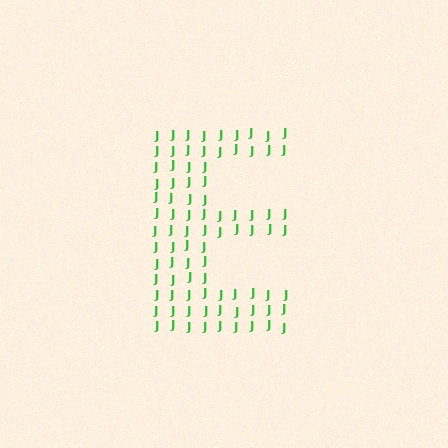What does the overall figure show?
The overall figure shows the letter E.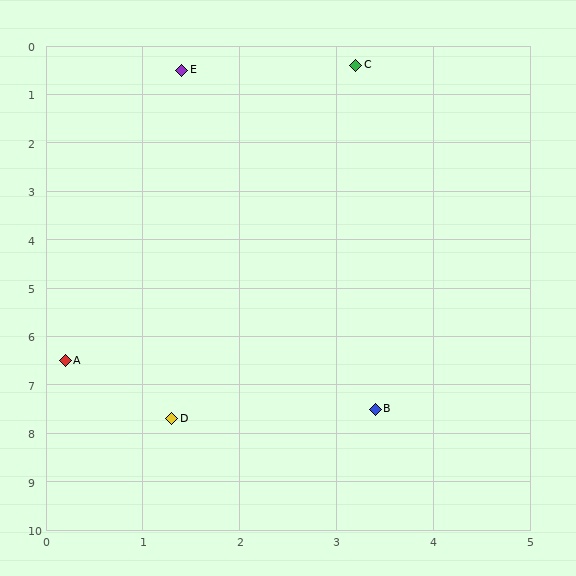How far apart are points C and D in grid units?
Points C and D are about 7.5 grid units apart.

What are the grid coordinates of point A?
Point A is at approximately (0.2, 6.5).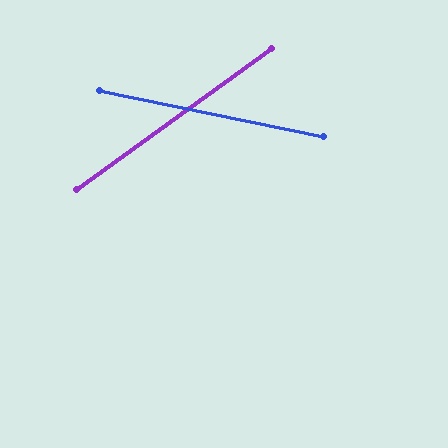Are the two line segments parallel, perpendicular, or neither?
Neither parallel nor perpendicular — they differ by about 48°.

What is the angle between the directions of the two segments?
Approximately 48 degrees.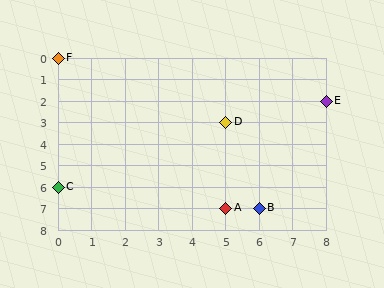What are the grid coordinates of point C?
Point C is at grid coordinates (0, 6).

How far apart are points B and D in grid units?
Points B and D are 1 column and 4 rows apart (about 4.1 grid units diagonally).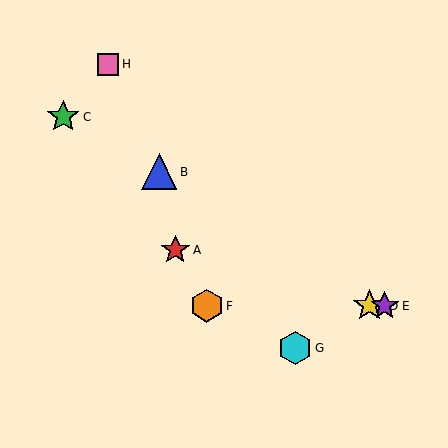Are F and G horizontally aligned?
No, F is at y≈306 and G is at y≈348.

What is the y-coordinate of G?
Object G is at y≈348.